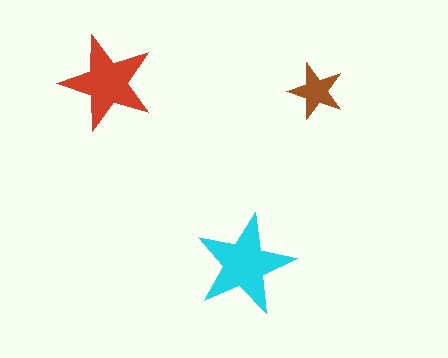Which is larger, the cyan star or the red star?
The cyan one.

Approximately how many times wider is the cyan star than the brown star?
About 2 times wider.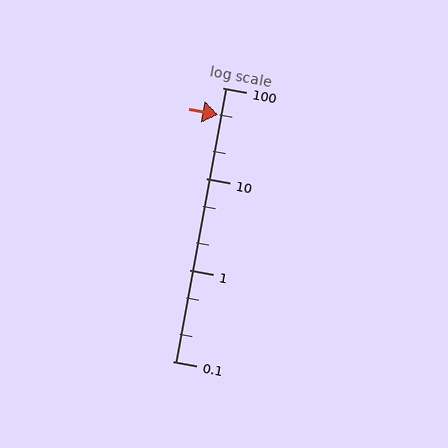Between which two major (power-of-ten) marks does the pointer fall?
The pointer is between 10 and 100.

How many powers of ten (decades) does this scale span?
The scale spans 3 decades, from 0.1 to 100.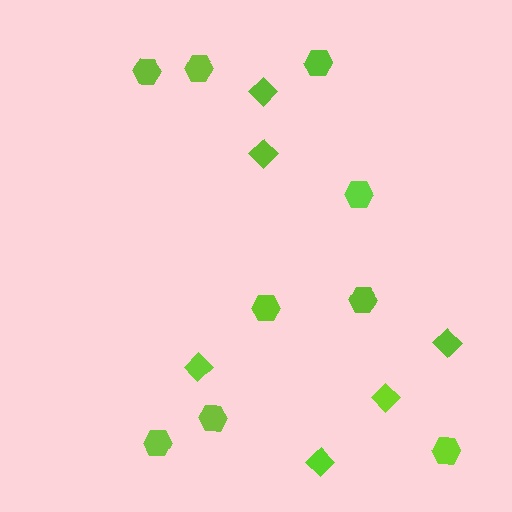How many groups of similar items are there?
There are 2 groups: one group of diamonds (6) and one group of hexagons (9).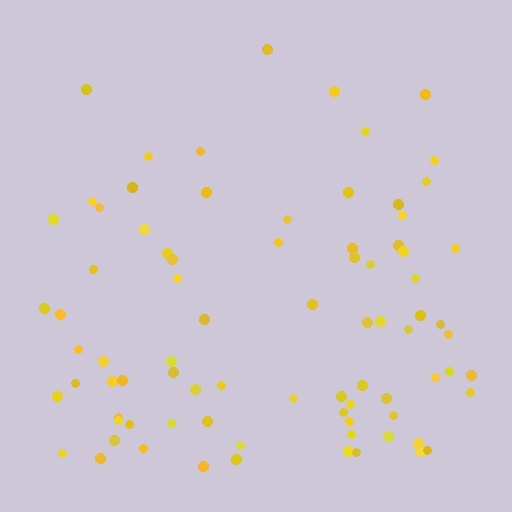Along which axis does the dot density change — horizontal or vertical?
Vertical.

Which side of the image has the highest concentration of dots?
The bottom.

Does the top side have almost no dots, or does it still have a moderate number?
Still a moderate number, just noticeably fewer than the bottom.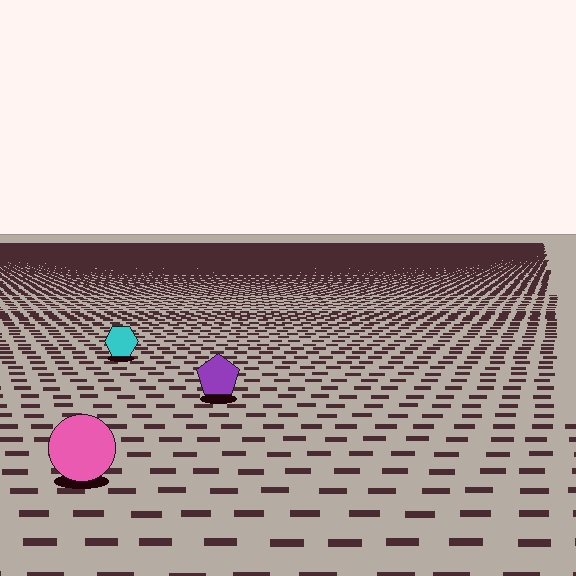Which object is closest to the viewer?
The pink circle is closest. The texture marks near it are larger and more spread out.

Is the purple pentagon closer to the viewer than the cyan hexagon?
Yes. The purple pentagon is closer — you can tell from the texture gradient: the ground texture is coarser near it.